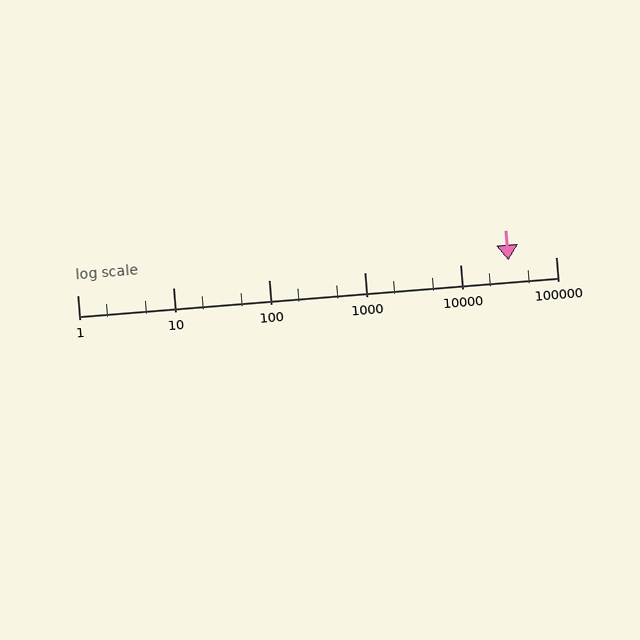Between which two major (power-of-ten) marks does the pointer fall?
The pointer is between 10000 and 100000.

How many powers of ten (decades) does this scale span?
The scale spans 5 decades, from 1 to 100000.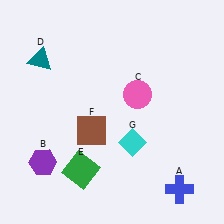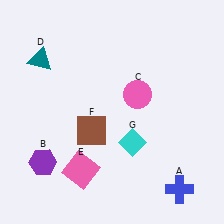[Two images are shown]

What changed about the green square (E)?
In Image 1, E is green. In Image 2, it changed to pink.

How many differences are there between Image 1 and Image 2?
There is 1 difference between the two images.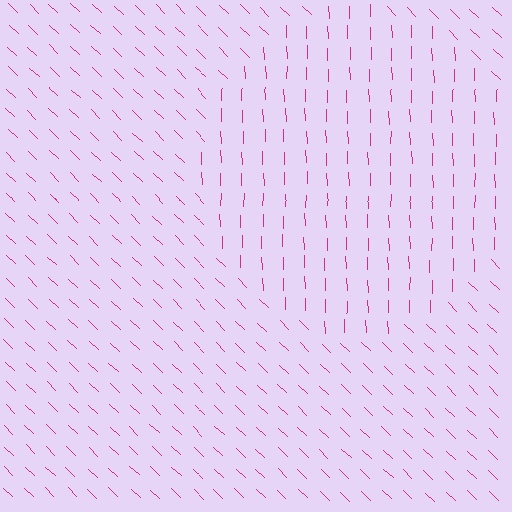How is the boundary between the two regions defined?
The boundary is defined purely by a change in line orientation (approximately 45 degrees difference). All lines are the same color and thickness.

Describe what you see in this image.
The image is filled with small magenta line segments. A circle region in the image has lines oriented differently from the surrounding lines, creating a visible texture boundary.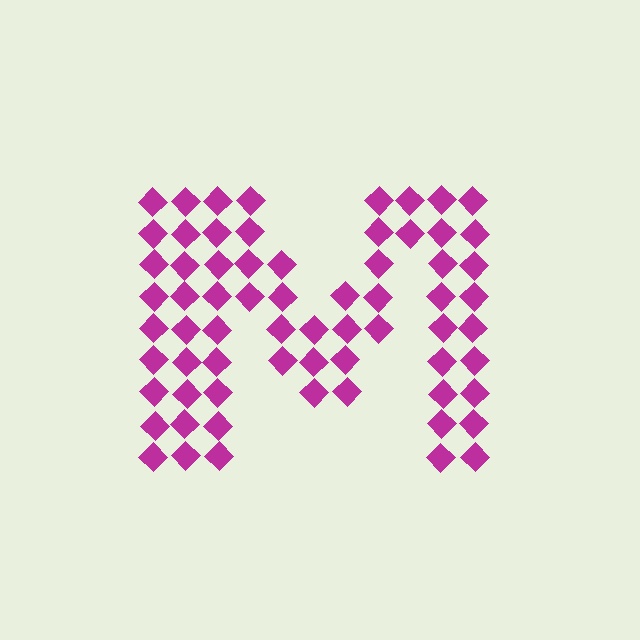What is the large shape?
The large shape is the letter M.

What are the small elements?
The small elements are diamonds.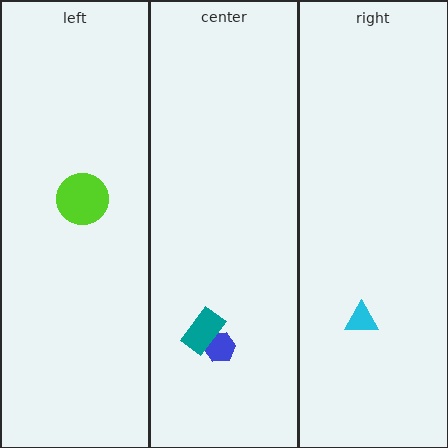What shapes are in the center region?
The blue hexagon, the teal rectangle.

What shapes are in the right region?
The cyan triangle.